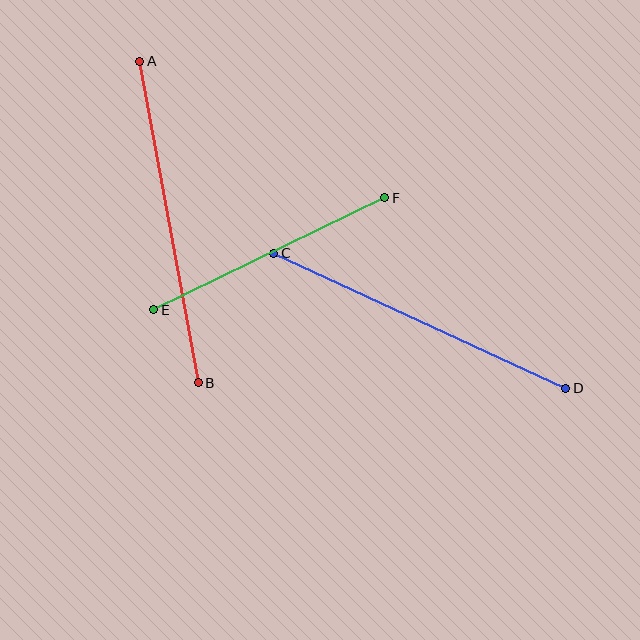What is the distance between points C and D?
The distance is approximately 322 pixels.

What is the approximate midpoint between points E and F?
The midpoint is at approximately (269, 254) pixels.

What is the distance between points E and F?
The distance is approximately 257 pixels.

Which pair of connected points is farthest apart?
Points A and B are farthest apart.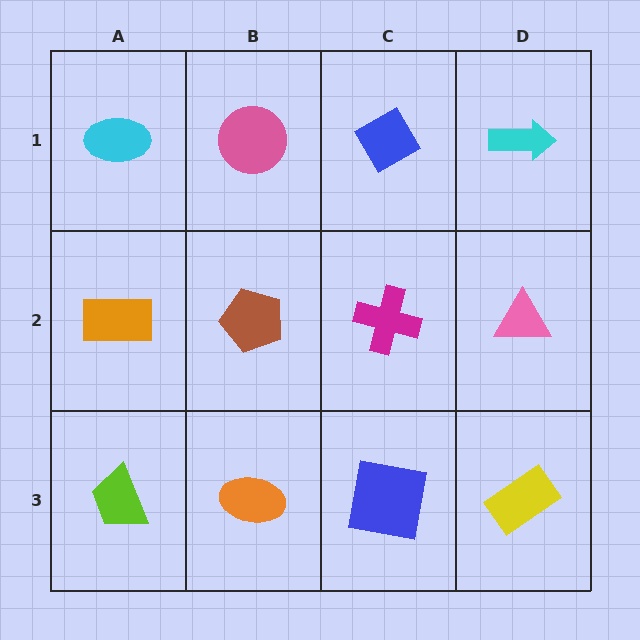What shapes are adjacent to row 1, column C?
A magenta cross (row 2, column C), a pink circle (row 1, column B), a cyan arrow (row 1, column D).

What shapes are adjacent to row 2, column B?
A pink circle (row 1, column B), an orange ellipse (row 3, column B), an orange rectangle (row 2, column A), a magenta cross (row 2, column C).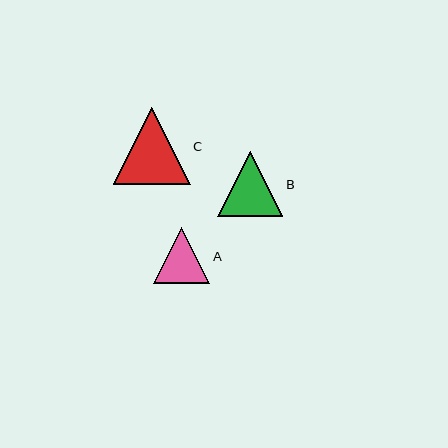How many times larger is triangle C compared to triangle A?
Triangle C is approximately 1.4 times the size of triangle A.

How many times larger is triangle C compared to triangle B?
Triangle C is approximately 1.2 times the size of triangle B.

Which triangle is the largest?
Triangle C is the largest with a size of approximately 77 pixels.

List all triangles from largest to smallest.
From largest to smallest: C, B, A.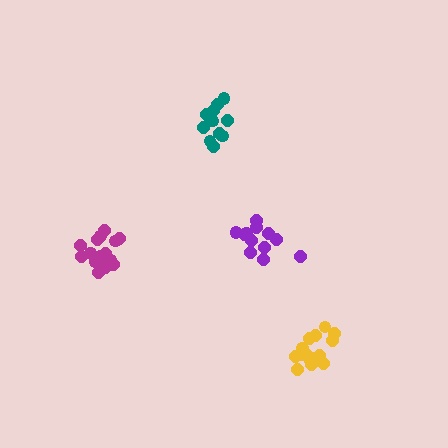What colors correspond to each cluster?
The clusters are colored: purple, magenta, yellow, teal.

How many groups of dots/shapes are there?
There are 4 groups.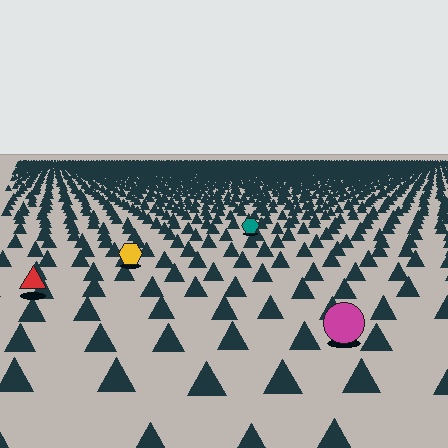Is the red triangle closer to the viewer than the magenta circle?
No. The magenta circle is closer — you can tell from the texture gradient: the ground texture is coarser near it.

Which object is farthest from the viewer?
The teal hexagon is farthest from the viewer. It appears smaller and the ground texture around it is denser.